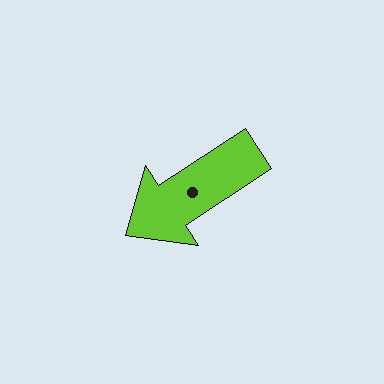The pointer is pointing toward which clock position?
Roughly 8 o'clock.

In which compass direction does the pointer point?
Southwest.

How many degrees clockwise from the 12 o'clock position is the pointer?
Approximately 237 degrees.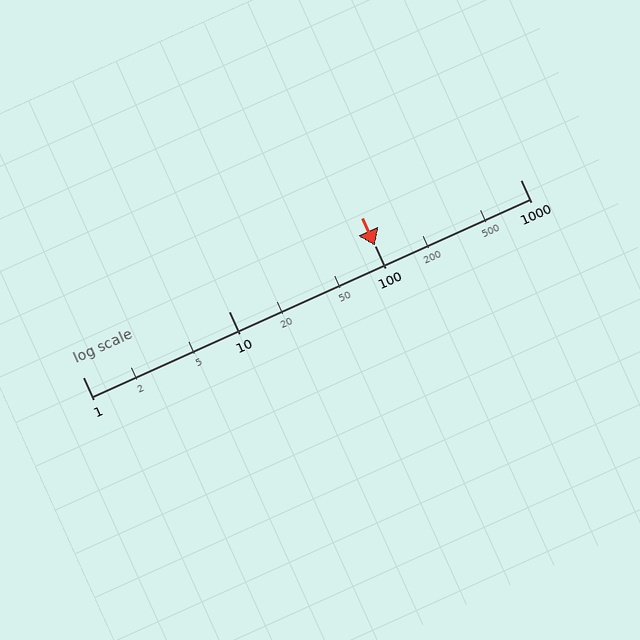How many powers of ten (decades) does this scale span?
The scale spans 3 decades, from 1 to 1000.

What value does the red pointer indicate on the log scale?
The pointer indicates approximately 100.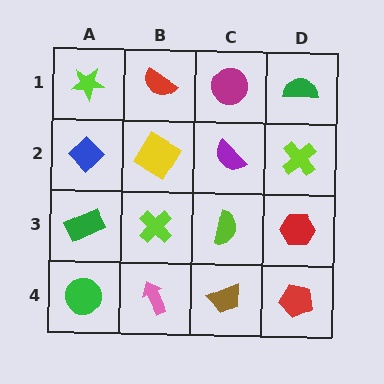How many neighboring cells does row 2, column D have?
3.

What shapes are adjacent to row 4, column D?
A red hexagon (row 3, column D), a brown trapezoid (row 4, column C).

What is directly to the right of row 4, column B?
A brown trapezoid.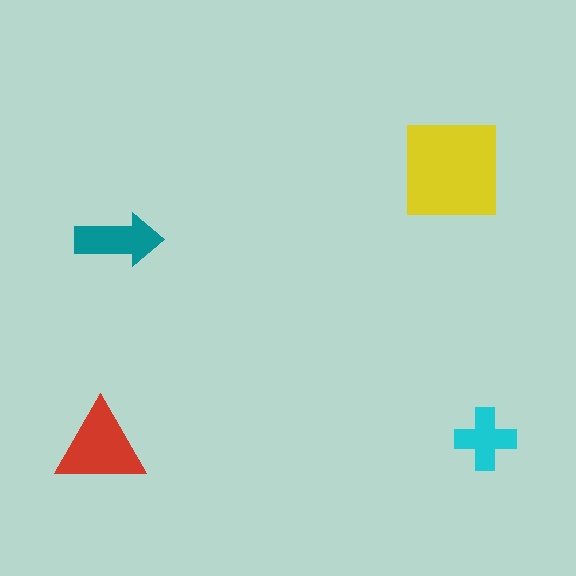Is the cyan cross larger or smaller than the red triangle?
Smaller.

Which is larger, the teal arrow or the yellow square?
The yellow square.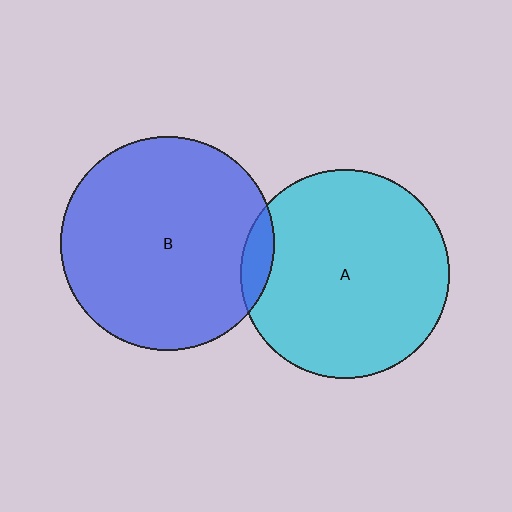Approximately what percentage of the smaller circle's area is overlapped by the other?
Approximately 5%.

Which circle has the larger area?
Circle B (blue).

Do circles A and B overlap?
Yes.